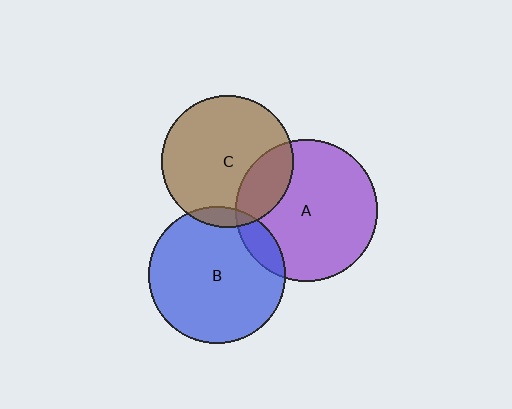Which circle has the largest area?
Circle A (purple).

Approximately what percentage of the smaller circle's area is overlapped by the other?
Approximately 25%.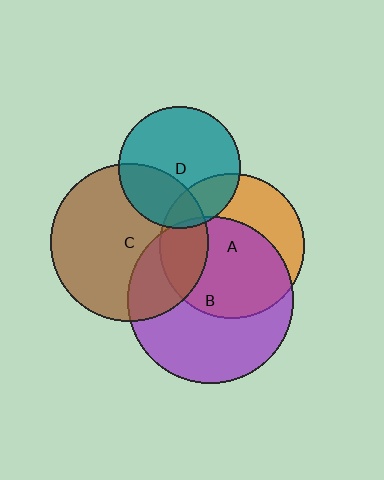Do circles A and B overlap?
Yes.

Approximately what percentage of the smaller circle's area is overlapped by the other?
Approximately 60%.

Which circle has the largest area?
Circle B (purple).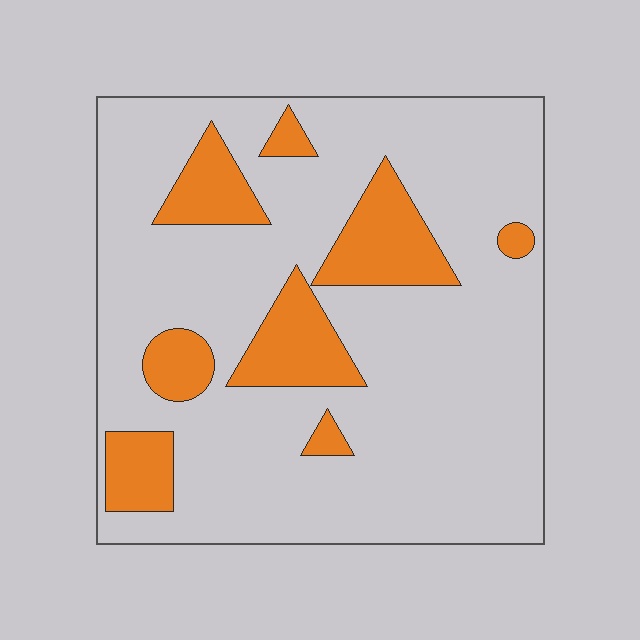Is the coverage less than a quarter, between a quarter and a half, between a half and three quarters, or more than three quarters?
Less than a quarter.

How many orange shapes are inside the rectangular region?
8.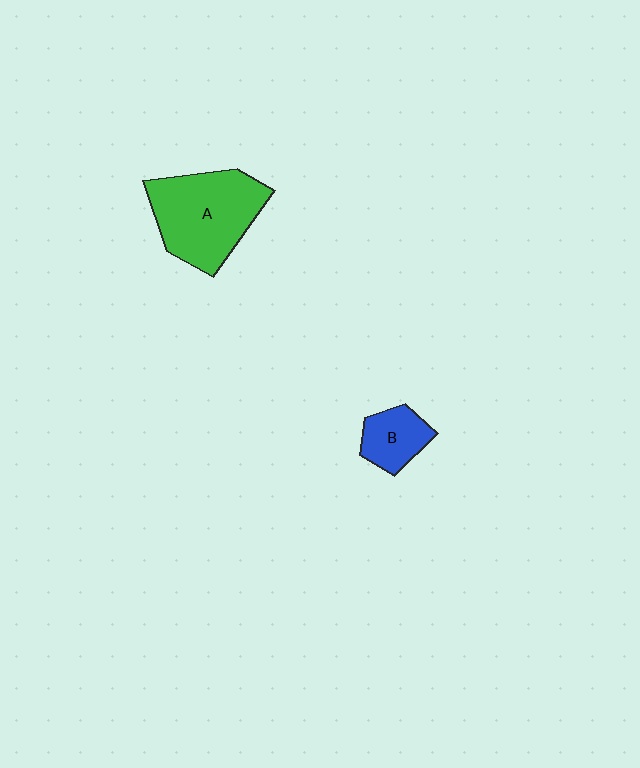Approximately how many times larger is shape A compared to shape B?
Approximately 2.5 times.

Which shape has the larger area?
Shape A (green).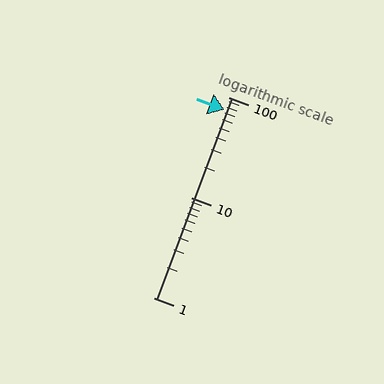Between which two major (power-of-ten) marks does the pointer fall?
The pointer is between 10 and 100.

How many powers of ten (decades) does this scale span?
The scale spans 2 decades, from 1 to 100.